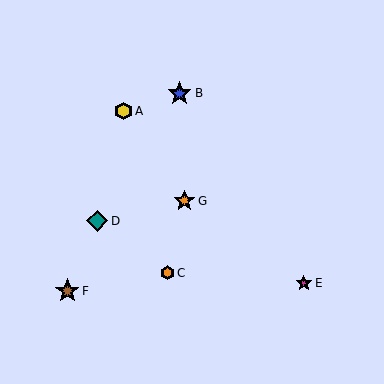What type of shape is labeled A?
Shape A is a yellow hexagon.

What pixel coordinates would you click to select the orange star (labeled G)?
Click at (184, 201) to select the orange star G.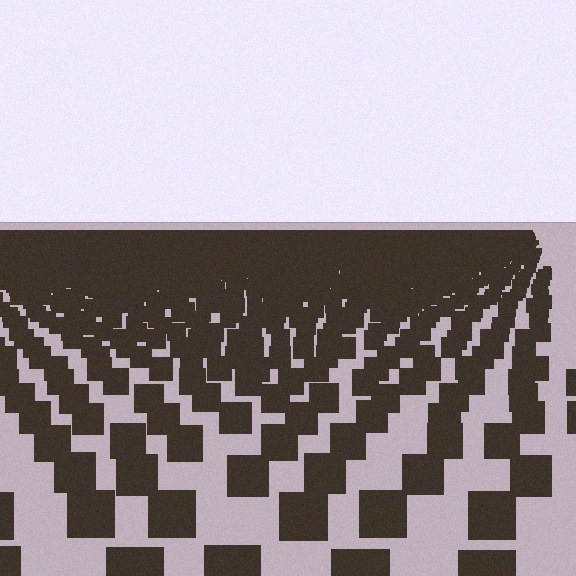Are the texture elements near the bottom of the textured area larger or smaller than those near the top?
Larger. Near the bottom, elements are closer to the viewer and appear at a bigger on-screen size.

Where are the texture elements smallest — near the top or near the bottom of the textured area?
Near the top.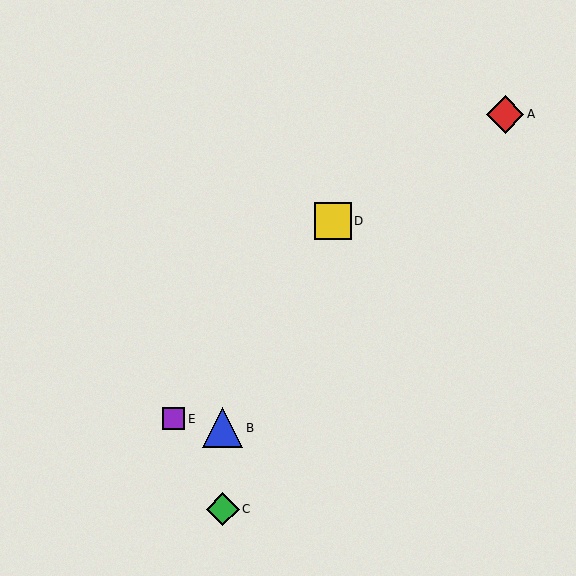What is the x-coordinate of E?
Object E is at x≈174.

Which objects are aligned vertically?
Objects B, C are aligned vertically.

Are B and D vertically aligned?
No, B is at x≈223 and D is at x≈333.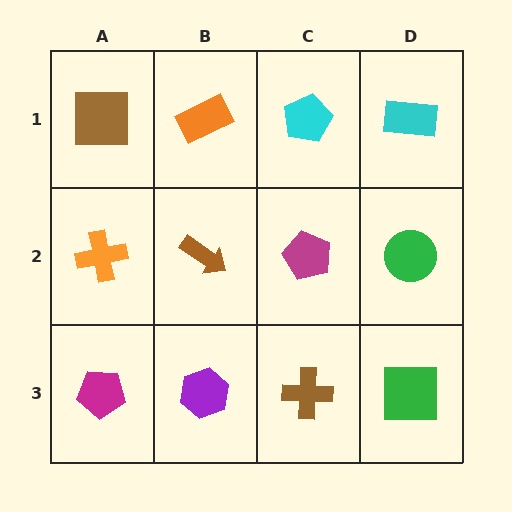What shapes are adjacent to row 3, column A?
An orange cross (row 2, column A), a purple hexagon (row 3, column B).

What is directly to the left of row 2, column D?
A magenta pentagon.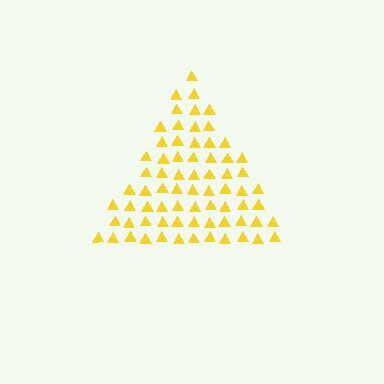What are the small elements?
The small elements are triangles.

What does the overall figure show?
The overall figure shows a triangle.